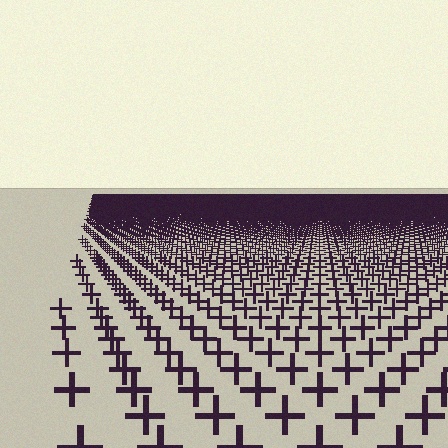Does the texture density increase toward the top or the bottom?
Density increases toward the top.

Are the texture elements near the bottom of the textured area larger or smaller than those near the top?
Larger. Near the bottom, elements are closer to the viewer and appear at a bigger on-screen size.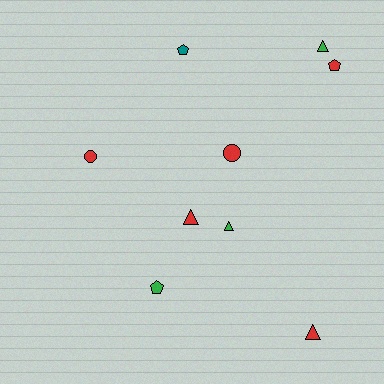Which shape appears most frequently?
Triangle, with 4 objects.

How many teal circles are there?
There are no teal circles.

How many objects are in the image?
There are 9 objects.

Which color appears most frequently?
Red, with 5 objects.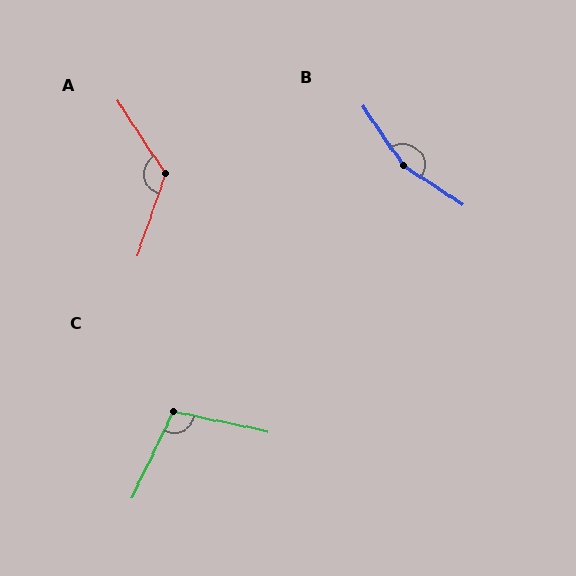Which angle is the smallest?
C, at approximately 103 degrees.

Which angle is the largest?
B, at approximately 157 degrees.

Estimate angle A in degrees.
Approximately 127 degrees.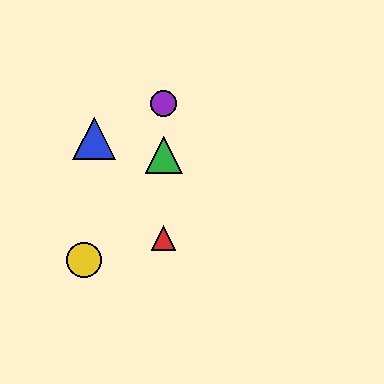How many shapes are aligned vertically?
3 shapes (the red triangle, the green triangle, the purple circle) are aligned vertically.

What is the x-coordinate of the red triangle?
The red triangle is at x≈164.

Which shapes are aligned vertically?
The red triangle, the green triangle, the purple circle are aligned vertically.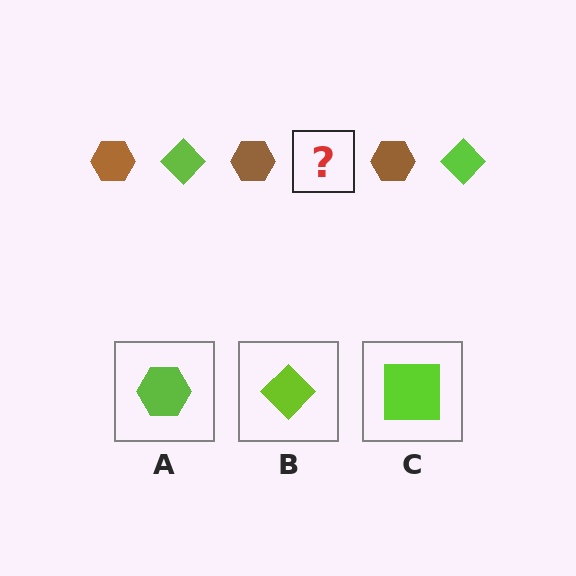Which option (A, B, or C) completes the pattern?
B.